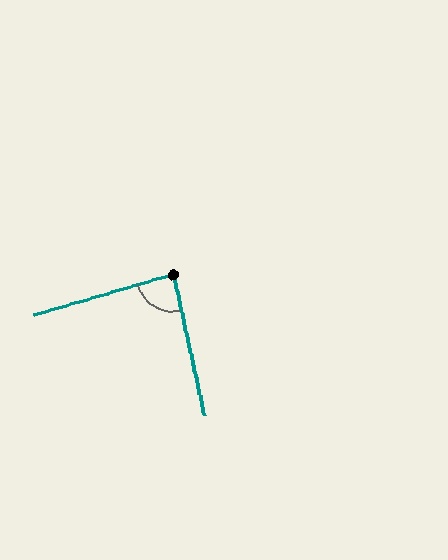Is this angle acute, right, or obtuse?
It is approximately a right angle.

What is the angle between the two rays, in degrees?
Approximately 86 degrees.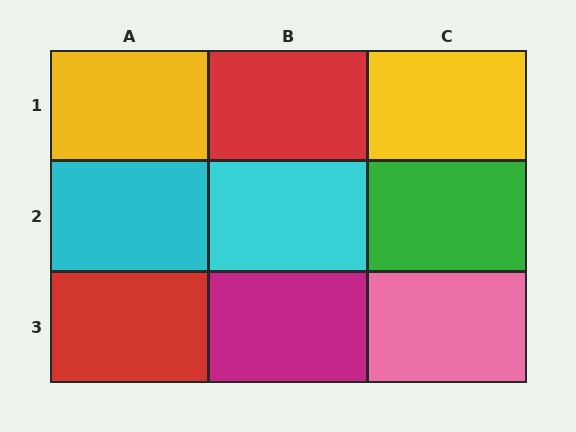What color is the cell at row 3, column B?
Magenta.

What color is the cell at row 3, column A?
Red.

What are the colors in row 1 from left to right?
Yellow, red, yellow.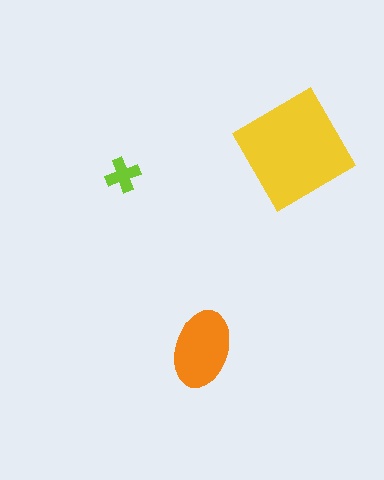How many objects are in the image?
There are 3 objects in the image.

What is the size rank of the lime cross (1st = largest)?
3rd.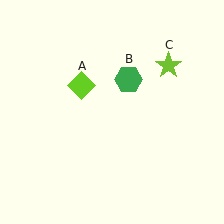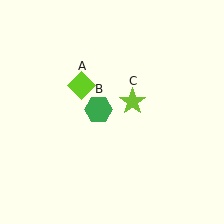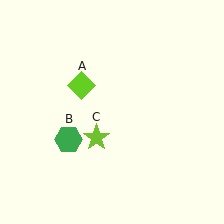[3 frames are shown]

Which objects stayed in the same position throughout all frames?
Lime diamond (object A) remained stationary.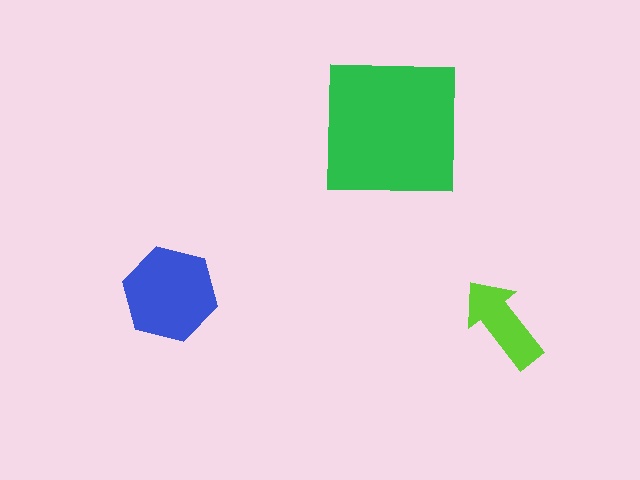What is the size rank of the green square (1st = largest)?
1st.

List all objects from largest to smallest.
The green square, the blue hexagon, the lime arrow.